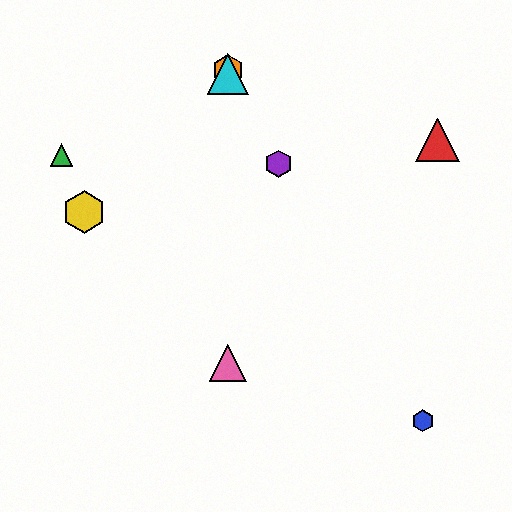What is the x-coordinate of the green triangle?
The green triangle is at x≈62.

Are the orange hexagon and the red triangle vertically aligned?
No, the orange hexagon is at x≈228 and the red triangle is at x≈437.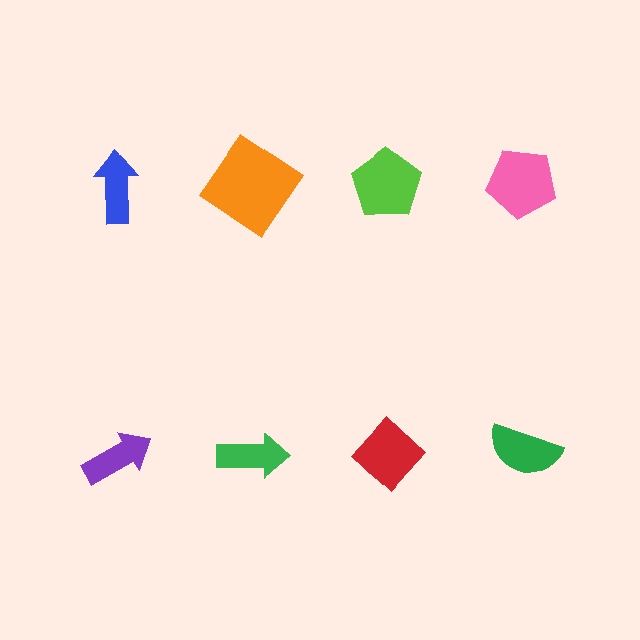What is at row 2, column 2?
A green arrow.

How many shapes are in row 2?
4 shapes.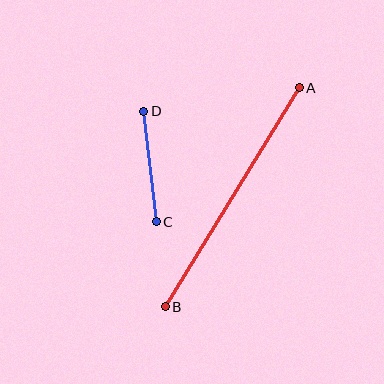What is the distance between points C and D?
The distance is approximately 111 pixels.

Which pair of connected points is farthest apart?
Points A and B are farthest apart.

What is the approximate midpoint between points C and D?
The midpoint is at approximately (150, 167) pixels.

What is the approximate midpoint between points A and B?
The midpoint is at approximately (232, 197) pixels.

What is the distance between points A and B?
The distance is approximately 257 pixels.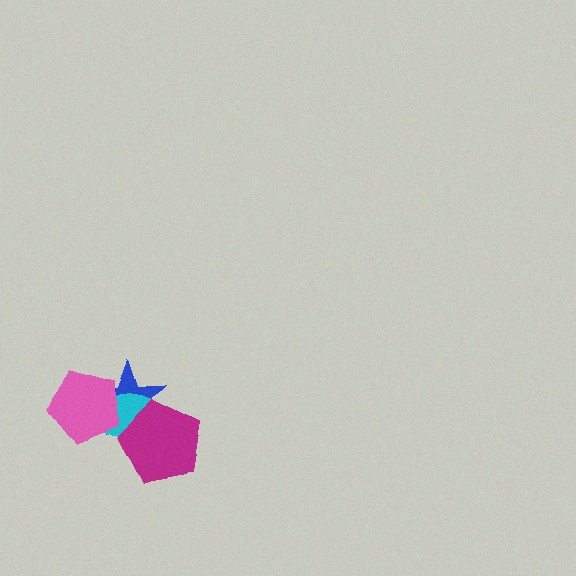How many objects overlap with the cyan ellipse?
3 objects overlap with the cyan ellipse.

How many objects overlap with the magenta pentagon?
2 objects overlap with the magenta pentagon.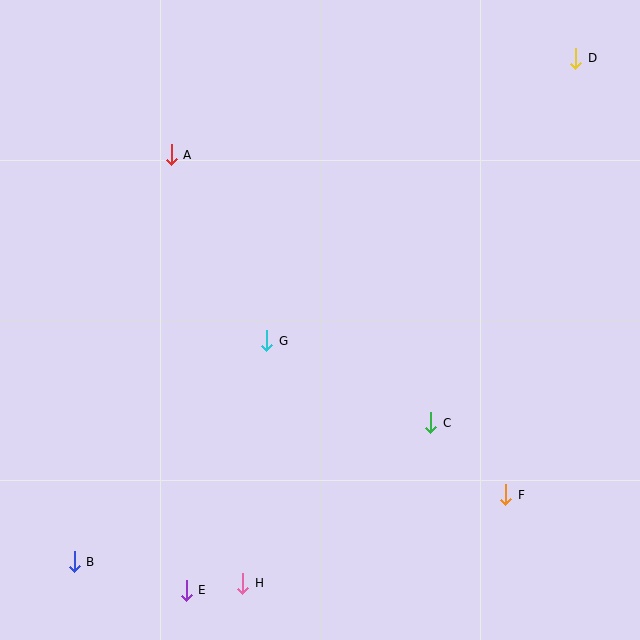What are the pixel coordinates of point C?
Point C is at (431, 423).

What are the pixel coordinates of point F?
Point F is at (506, 495).